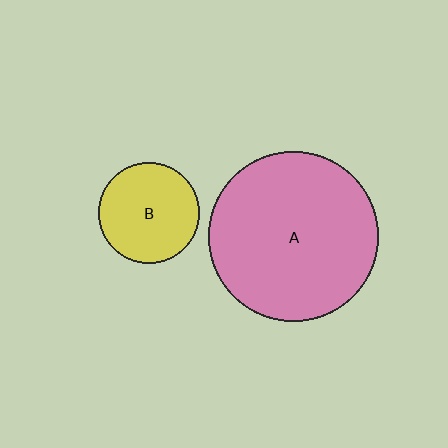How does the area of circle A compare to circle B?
Approximately 2.8 times.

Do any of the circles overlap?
No, none of the circles overlap.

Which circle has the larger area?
Circle A (pink).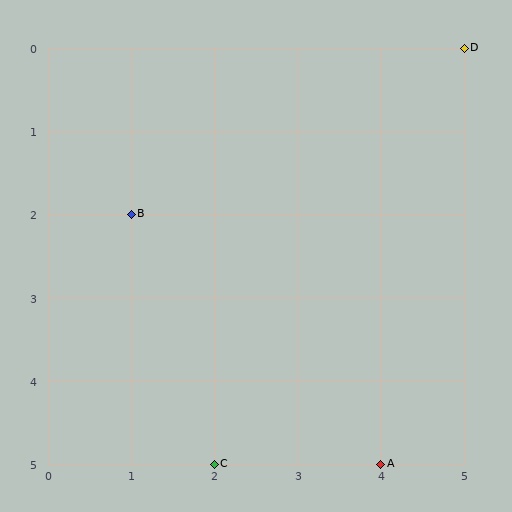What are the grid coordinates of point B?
Point B is at grid coordinates (1, 2).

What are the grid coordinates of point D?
Point D is at grid coordinates (5, 0).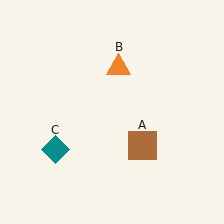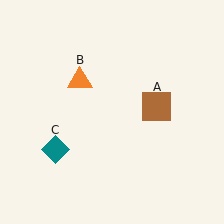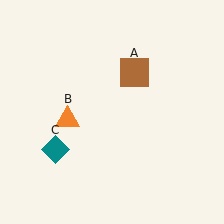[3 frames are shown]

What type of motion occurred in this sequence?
The brown square (object A), orange triangle (object B) rotated counterclockwise around the center of the scene.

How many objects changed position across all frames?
2 objects changed position: brown square (object A), orange triangle (object B).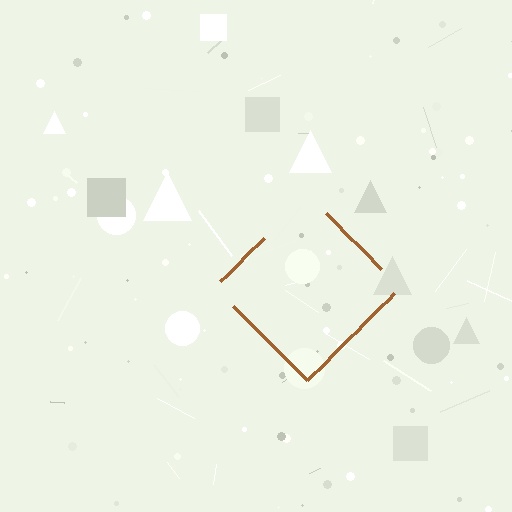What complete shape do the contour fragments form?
The contour fragments form a diamond.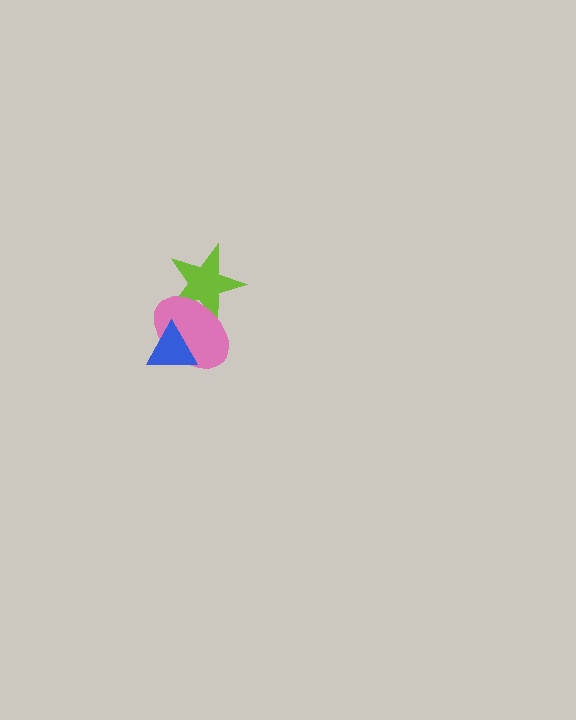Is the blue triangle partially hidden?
No, no other shape covers it.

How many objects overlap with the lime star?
1 object overlaps with the lime star.